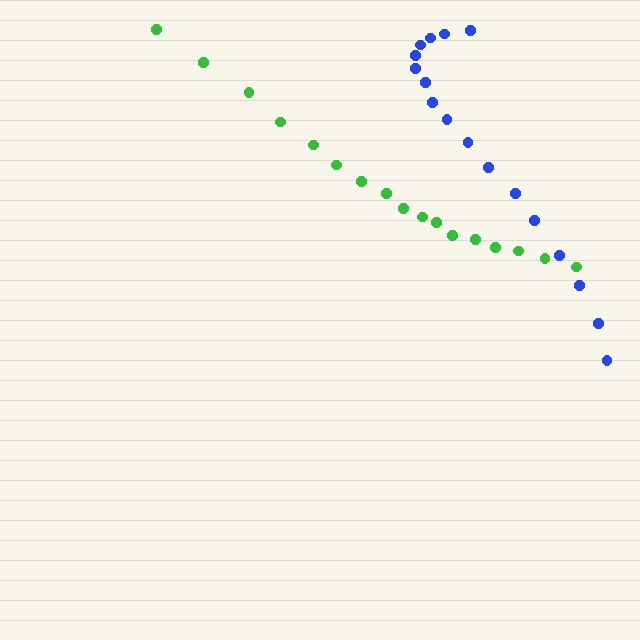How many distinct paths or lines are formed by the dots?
There are 2 distinct paths.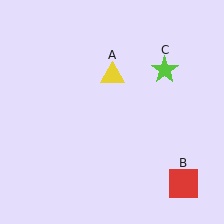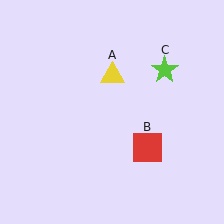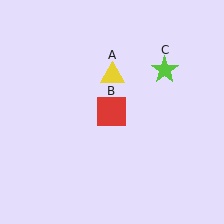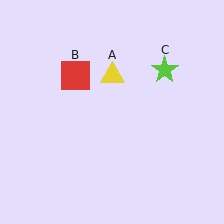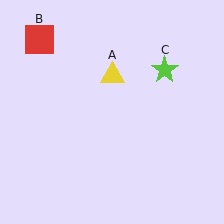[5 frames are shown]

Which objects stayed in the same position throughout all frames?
Yellow triangle (object A) and lime star (object C) remained stationary.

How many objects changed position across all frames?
1 object changed position: red square (object B).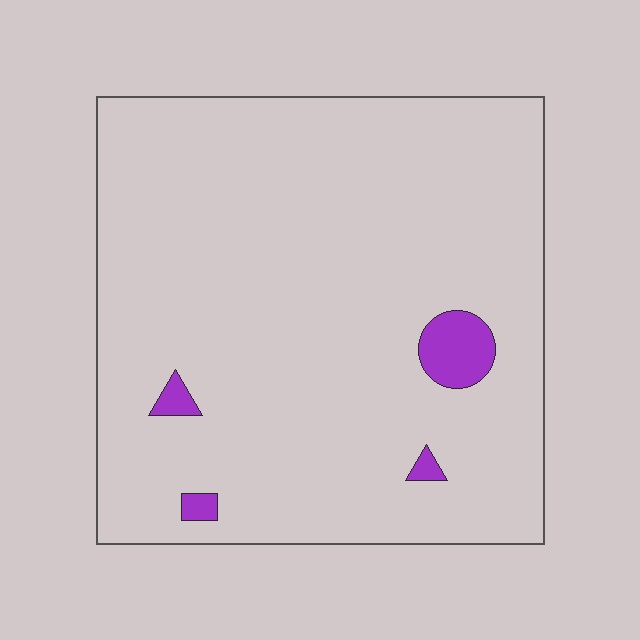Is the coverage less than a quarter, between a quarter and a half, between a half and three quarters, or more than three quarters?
Less than a quarter.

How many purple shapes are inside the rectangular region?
4.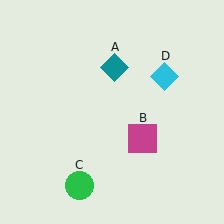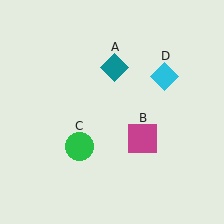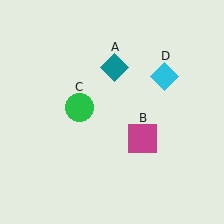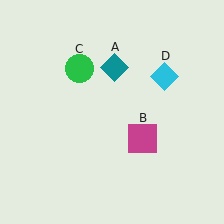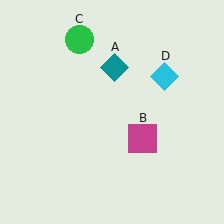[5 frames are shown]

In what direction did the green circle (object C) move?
The green circle (object C) moved up.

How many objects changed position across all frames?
1 object changed position: green circle (object C).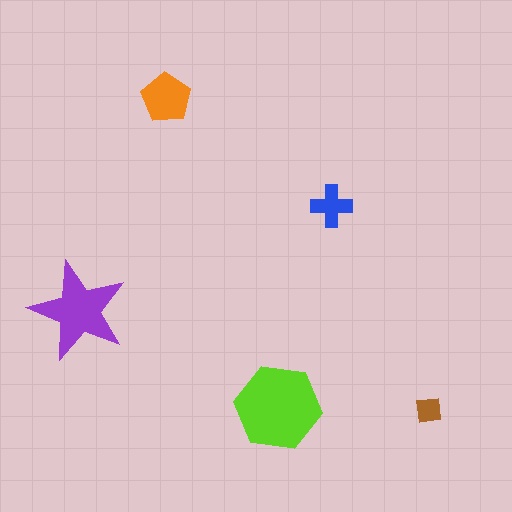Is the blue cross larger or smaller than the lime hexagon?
Smaller.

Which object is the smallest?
The brown square.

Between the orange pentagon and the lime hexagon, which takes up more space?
The lime hexagon.